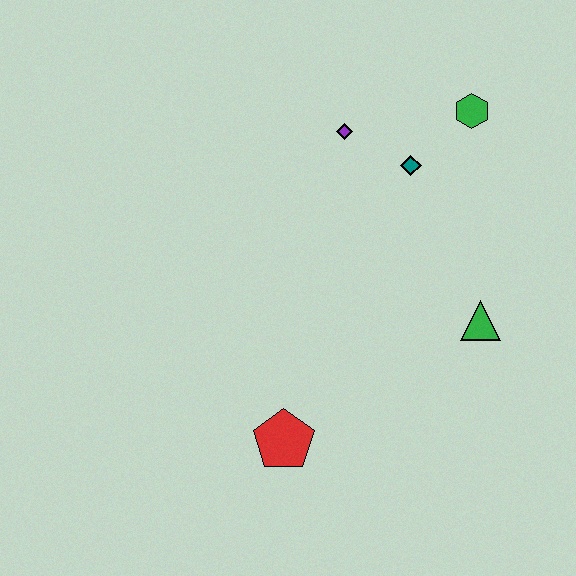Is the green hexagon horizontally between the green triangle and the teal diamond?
Yes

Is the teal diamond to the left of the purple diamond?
No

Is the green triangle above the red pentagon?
Yes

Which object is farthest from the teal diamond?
The red pentagon is farthest from the teal diamond.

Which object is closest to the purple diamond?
The teal diamond is closest to the purple diamond.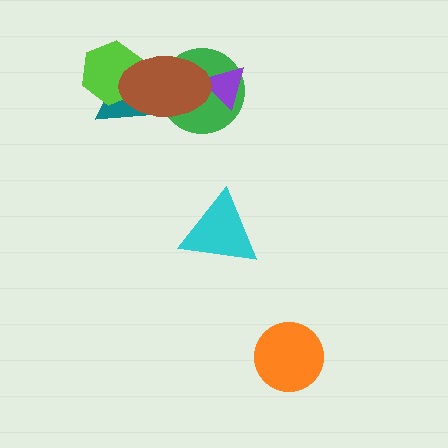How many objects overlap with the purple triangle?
2 objects overlap with the purple triangle.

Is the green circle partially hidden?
Yes, it is partially covered by another shape.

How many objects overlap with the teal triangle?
2 objects overlap with the teal triangle.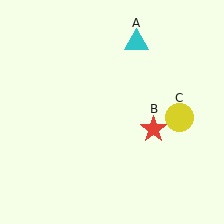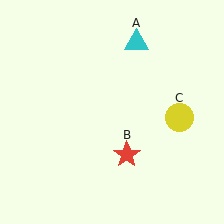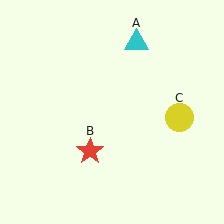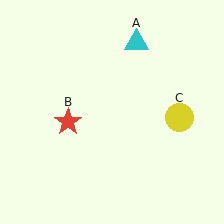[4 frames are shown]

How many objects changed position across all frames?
1 object changed position: red star (object B).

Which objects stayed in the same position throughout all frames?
Cyan triangle (object A) and yellow circle (object C) remained stationary.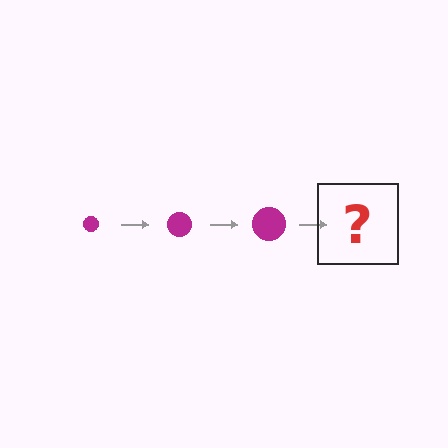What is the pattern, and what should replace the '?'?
The pattern is that the circle gets progressively larger each step. The '?' should be a magenta circle, larger than the previous one.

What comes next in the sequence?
The next element should be a magenta circle, larger than the previous one.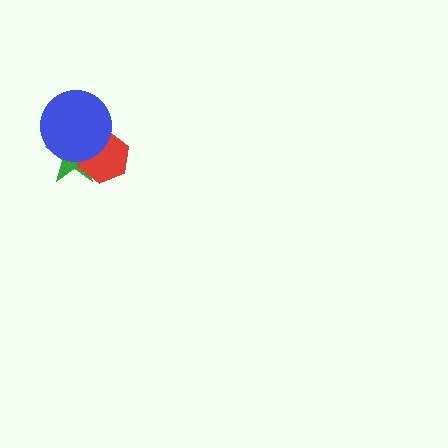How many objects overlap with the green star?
2 objects overlap with the green star.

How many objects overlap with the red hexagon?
2 objects overlap with the red hexagon.